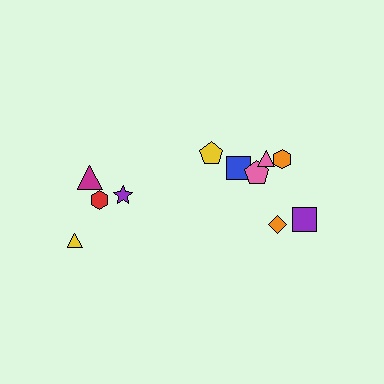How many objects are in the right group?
There are 7 objects.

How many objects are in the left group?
There are 4 objects.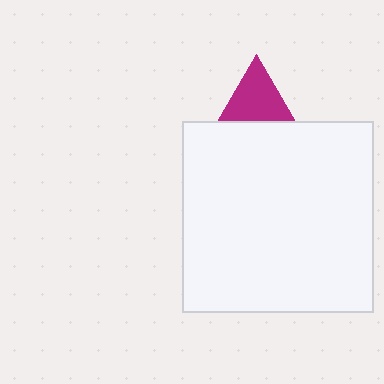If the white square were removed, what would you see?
You would see the complete magenta triangle.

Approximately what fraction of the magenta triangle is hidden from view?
Roughly 54% of the magenta triangle is hidden behind the white square.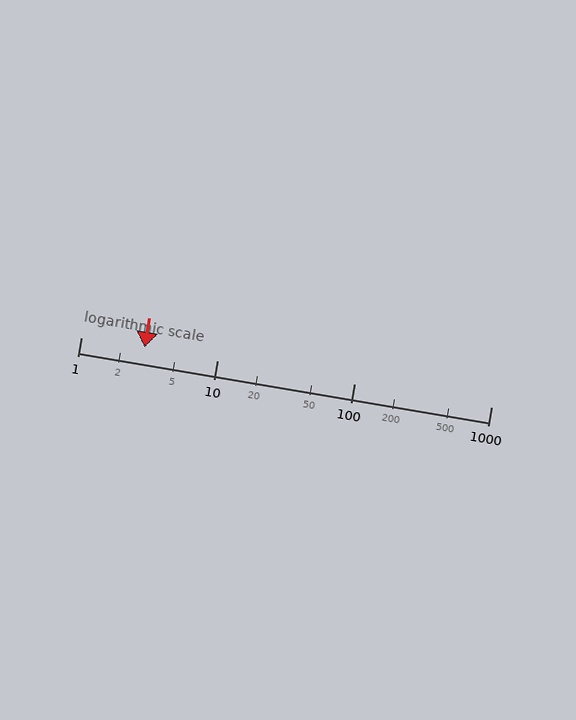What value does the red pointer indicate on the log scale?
The pointer indicates approximately 2.9.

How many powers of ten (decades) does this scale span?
The scale spans 3 decades, from 1 to 1000.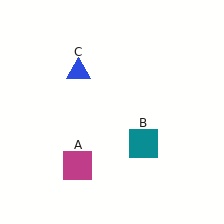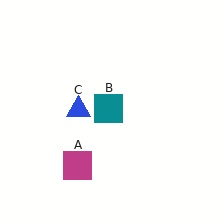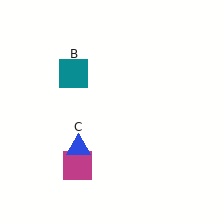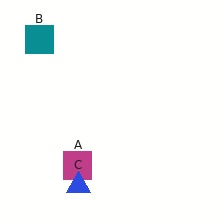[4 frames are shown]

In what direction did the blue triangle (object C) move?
The blue triangle (object C) moved down.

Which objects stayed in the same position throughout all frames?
Magenta square (object A) remained stationary.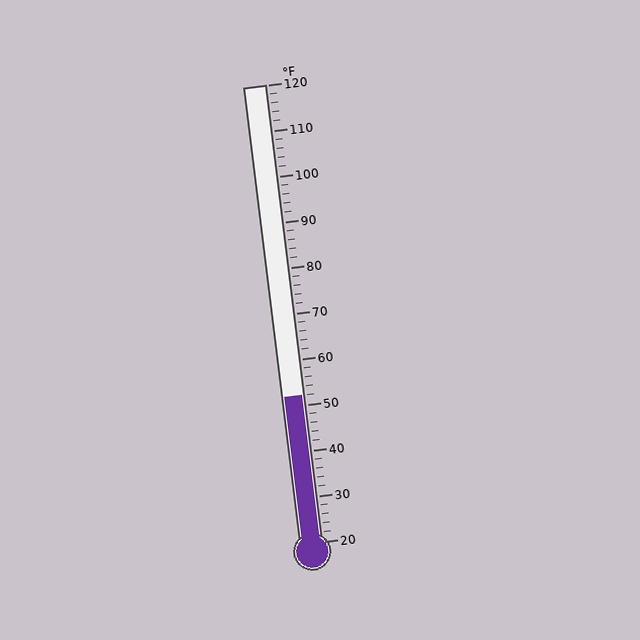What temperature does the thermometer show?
The thermometer shows approximately 52°F.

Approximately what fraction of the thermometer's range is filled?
The thermometer is filled to approximately 30% of its range.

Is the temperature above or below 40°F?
The temperature is above 40°F.